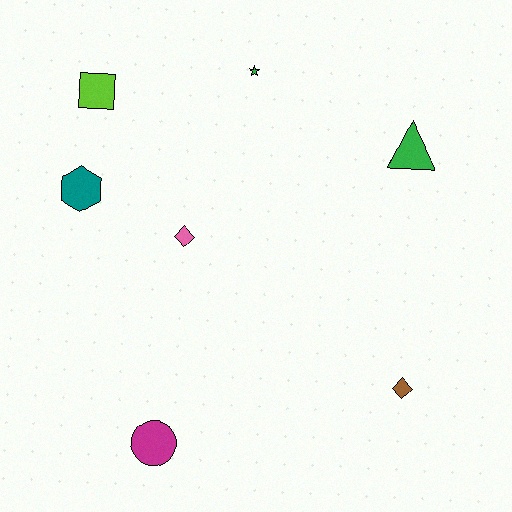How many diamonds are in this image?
There are 2 diamonds.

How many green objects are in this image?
There are 2 green objects.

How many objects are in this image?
There are 7 objects.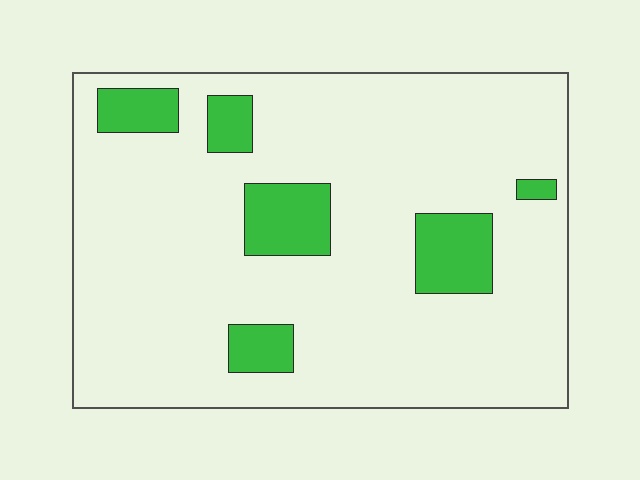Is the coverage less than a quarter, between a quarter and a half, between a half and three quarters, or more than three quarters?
Less than a quarter.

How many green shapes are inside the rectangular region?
6.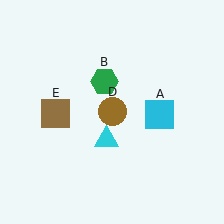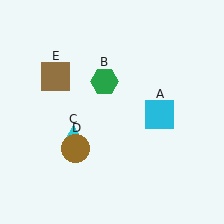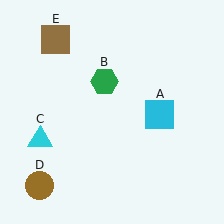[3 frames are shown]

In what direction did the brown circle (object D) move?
The brown circle (object D) moved down and to the left.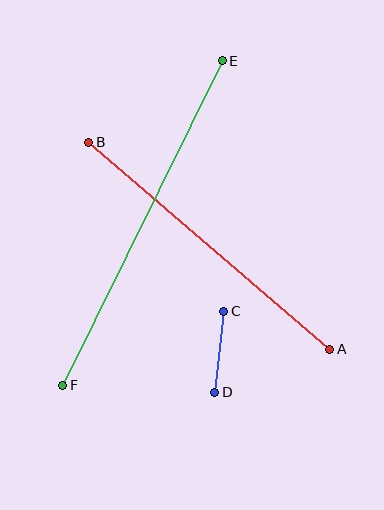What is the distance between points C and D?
The distance is approximately 82 pixels.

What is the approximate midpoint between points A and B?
The midpoint is at approximately (209, 246) pixels.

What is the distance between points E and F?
The distance is approximately 361 pixels.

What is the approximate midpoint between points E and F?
The midpoint is at approximately (142, 223) pixels.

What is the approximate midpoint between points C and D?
The midpoint is at approximately (219, 352) pixels.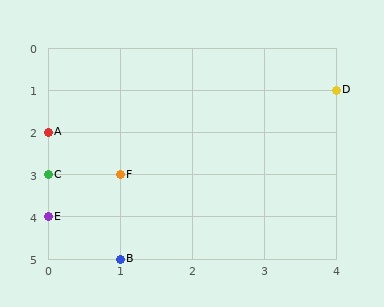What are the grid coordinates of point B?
Point B is at grid coordinates (1, 5).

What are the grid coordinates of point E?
Point E is at grid coordinates (0, 4).